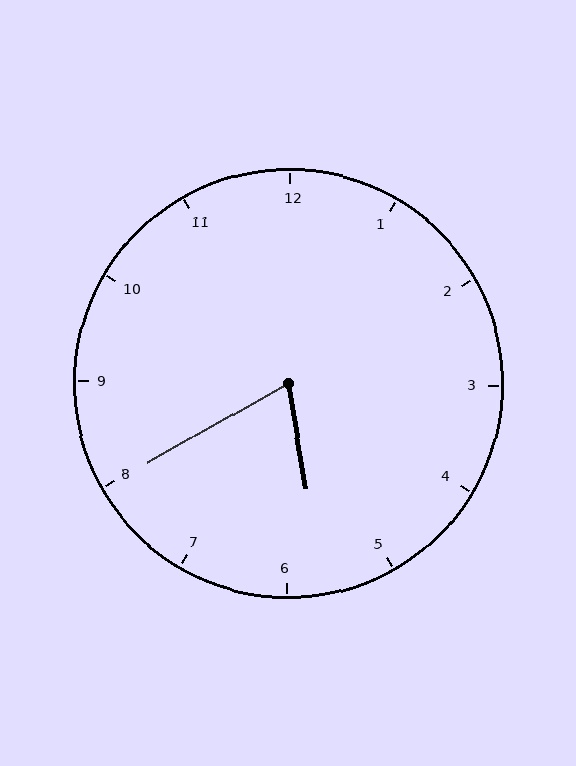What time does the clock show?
5:40.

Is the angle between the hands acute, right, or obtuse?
It is acute.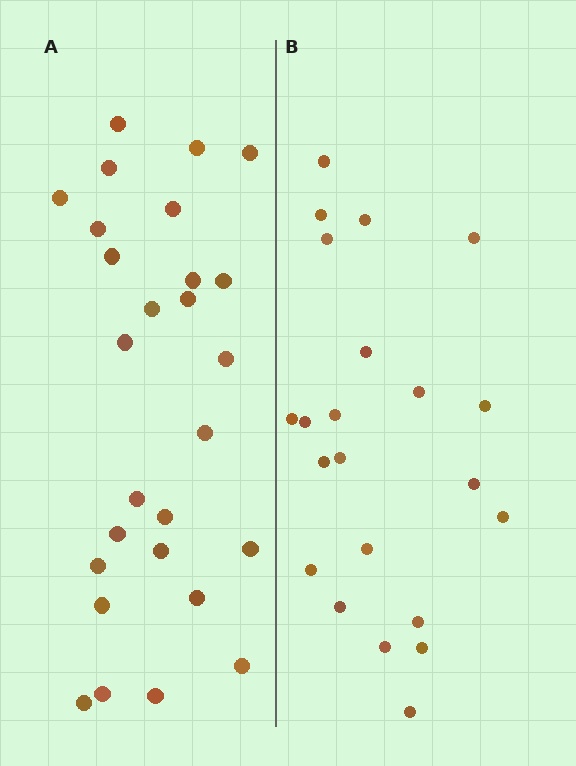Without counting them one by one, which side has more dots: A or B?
Region A (the left region) has more dots.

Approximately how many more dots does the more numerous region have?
Region A has about 5 more dots than region B.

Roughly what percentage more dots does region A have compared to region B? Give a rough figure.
About 25% more.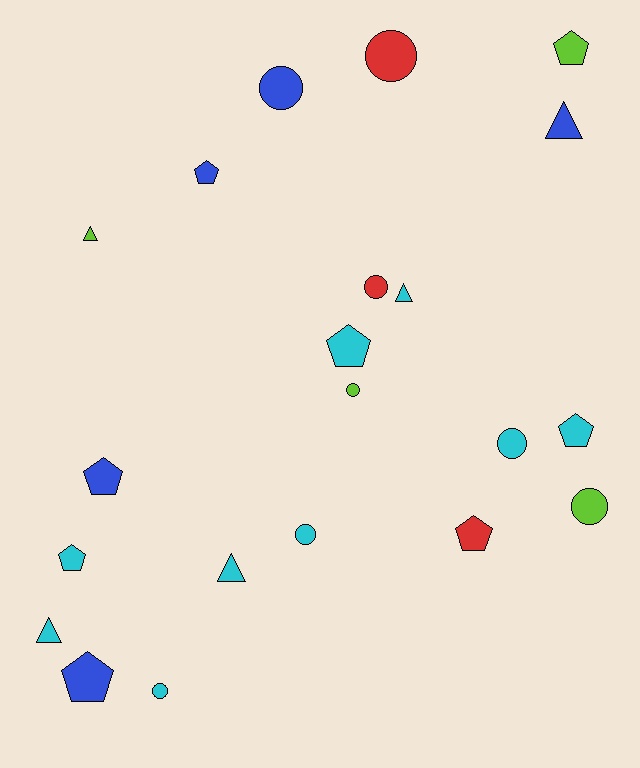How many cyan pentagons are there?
There are 3 cyan pentagons.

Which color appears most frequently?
Cyan, with 9 objects.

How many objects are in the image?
There are 21 objects.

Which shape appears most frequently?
Pentagon, with 8 objects.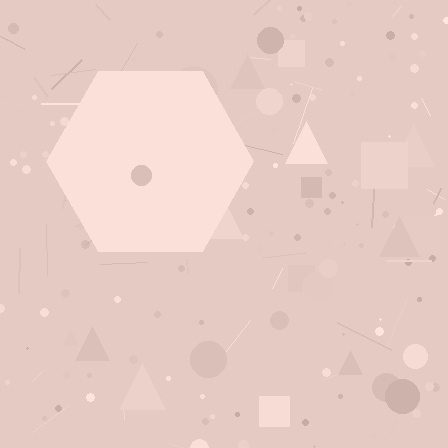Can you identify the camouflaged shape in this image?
The camouflaged shape is a hexagon.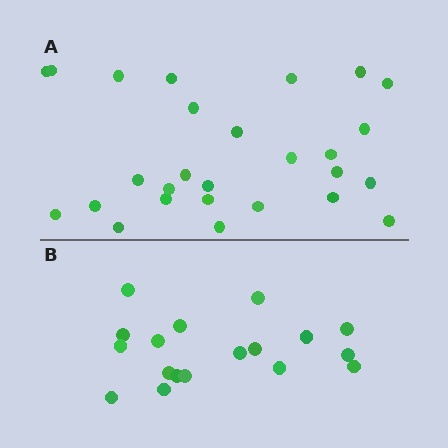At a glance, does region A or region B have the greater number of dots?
Region A (the top region) has more dots.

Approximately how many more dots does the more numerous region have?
Region A has roughly 8 or so more dots than region B.